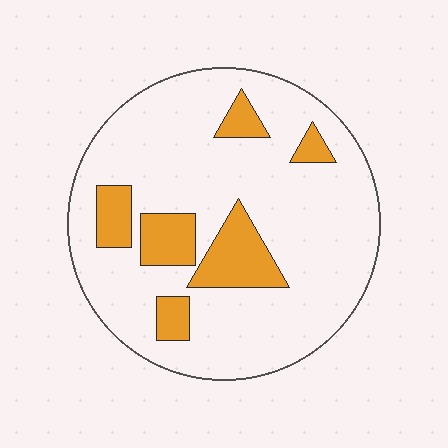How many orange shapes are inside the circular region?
6.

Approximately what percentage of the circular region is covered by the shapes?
Approximately 20%.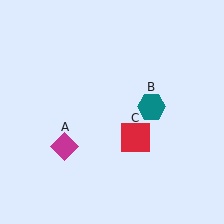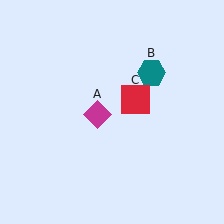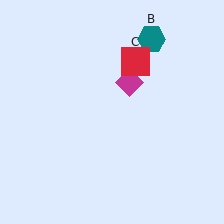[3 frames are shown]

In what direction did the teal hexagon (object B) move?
The teal hexagon (object B) moved up.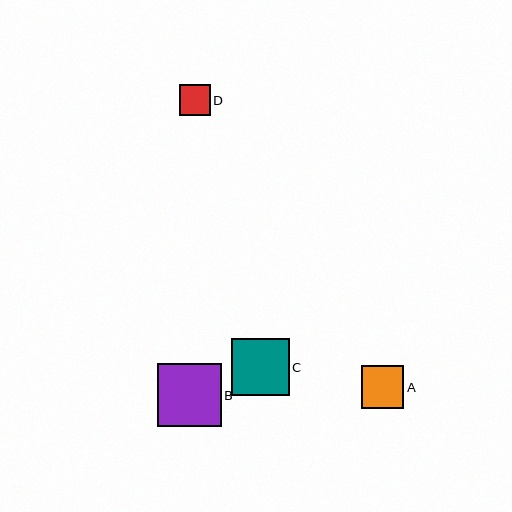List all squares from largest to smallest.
From largest to smallest: B, C, A, D.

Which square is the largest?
Square B is the largest with a size of approximately 63 pixels.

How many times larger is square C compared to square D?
Square C is approximately 1.9 times the size of square D.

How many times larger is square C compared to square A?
Square C is approximately 1.4 times the size of square A.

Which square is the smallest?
Square D is the smallest with a size of approximately 31 pixels.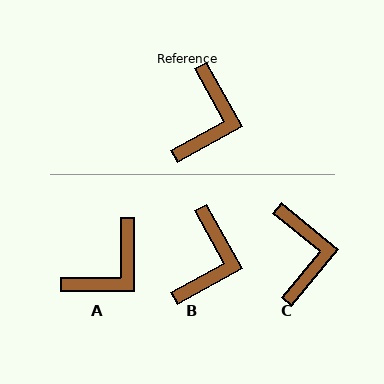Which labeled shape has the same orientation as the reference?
B.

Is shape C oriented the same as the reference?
No, it is off by about 22 degrees.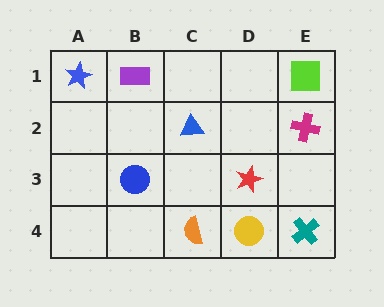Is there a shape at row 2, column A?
No, that cell is empty.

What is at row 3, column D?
A red star.